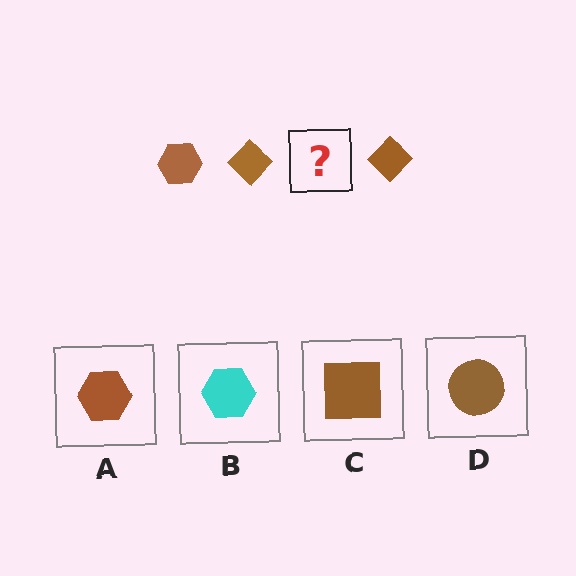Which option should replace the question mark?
Option A.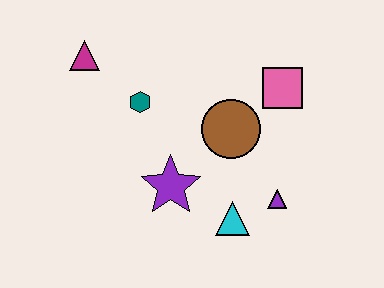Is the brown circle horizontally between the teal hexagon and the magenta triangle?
No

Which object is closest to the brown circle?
The pink square is closest to the brown circle.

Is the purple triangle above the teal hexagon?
No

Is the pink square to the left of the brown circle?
No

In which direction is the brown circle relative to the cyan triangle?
The brown circle is above the cyan triangle.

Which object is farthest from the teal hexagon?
The purple triangle is farthest from the teal hexagon.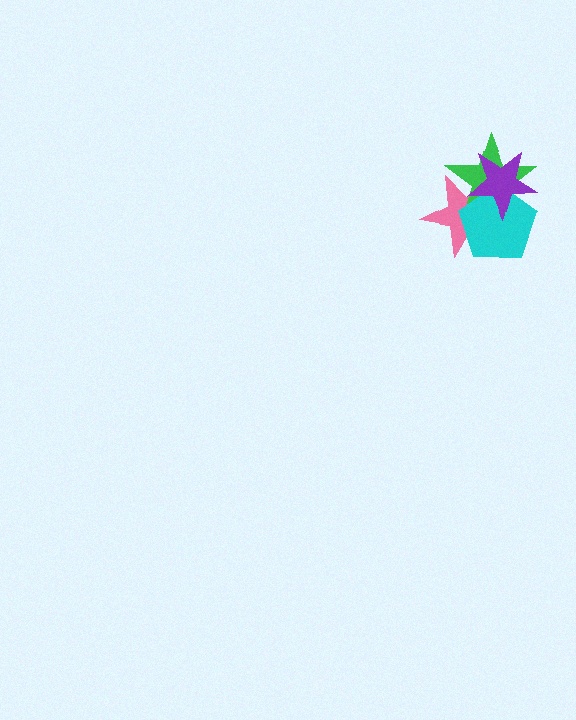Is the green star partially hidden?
Yes, it is partially covered by another shape.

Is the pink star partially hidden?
Yes, it is partially covered by another shape.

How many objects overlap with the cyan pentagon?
3 objects overlap with the cyan pentagon.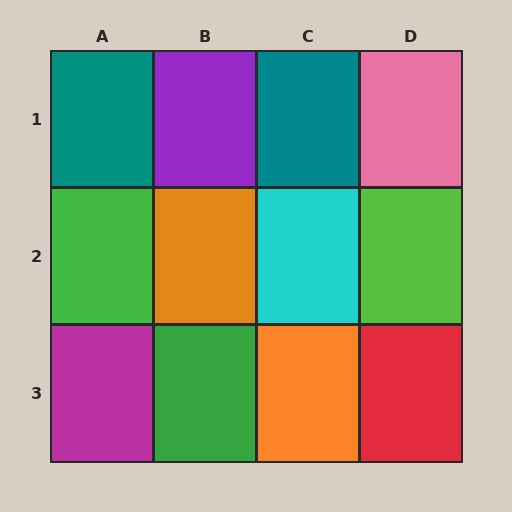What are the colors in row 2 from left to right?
Green, orange, cyan, lime.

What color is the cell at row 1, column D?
Pink.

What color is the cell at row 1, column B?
Purple.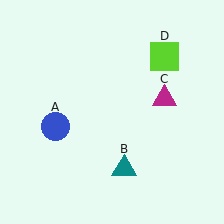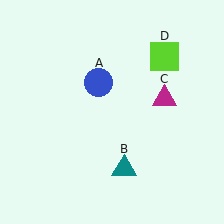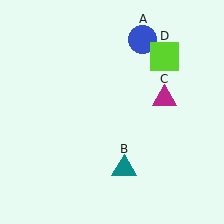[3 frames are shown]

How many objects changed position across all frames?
1 object changed position: blue circle (object A).